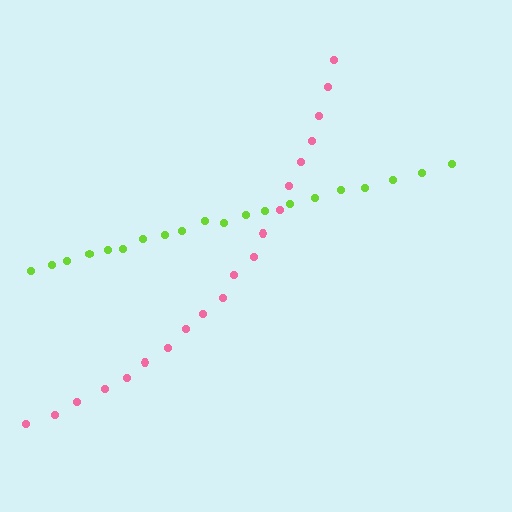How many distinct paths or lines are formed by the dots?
There are 2 distinct paths.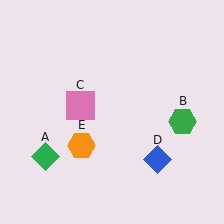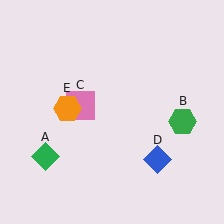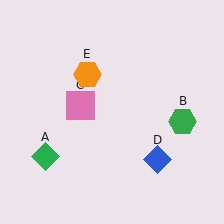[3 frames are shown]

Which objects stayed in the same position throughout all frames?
Green diamond (object A) and green hexagon (object B) and pink square (object C) and blue diamond (object D) remained stationary.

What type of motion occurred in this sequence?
The orange hexagon (object E) rotated clockwise around the center of the scene.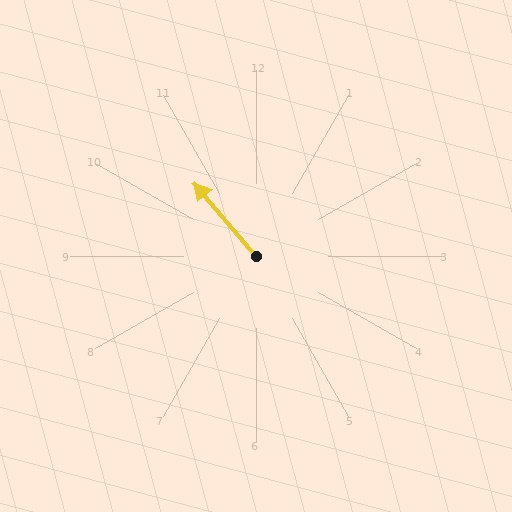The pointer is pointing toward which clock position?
Roughly 11 o'clock.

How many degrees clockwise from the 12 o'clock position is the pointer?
Approximately 320 degrees.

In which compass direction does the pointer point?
Northwest.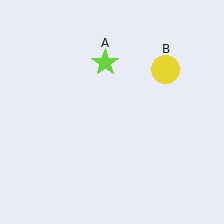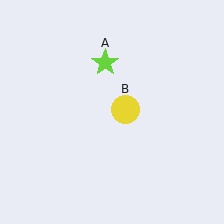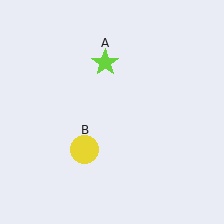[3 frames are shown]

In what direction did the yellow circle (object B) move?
The yellow circle (object B) moved down and to the left.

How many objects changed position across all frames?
1 object changed position: yellow circle (object B).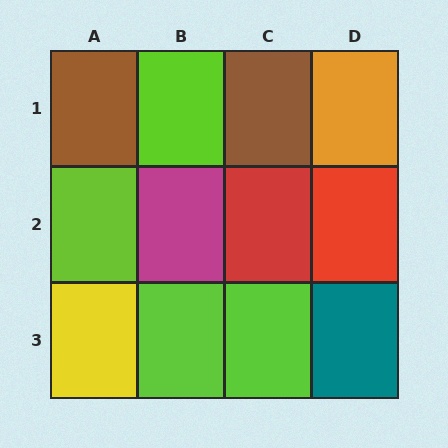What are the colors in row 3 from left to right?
Yellow, lime, lime, teal.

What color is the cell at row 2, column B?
Magenta.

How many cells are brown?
2 cells are brown.